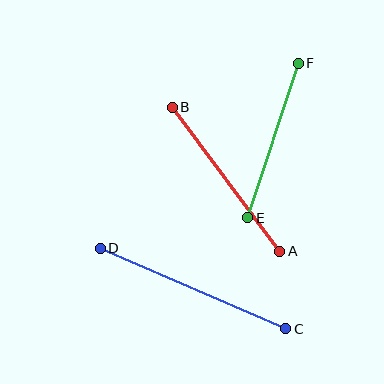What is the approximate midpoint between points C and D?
The midpoint is at approximately (193, 289) pixels.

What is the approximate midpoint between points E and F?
The midpoint is at approximately (273, 141) pixels.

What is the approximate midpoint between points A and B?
The midpoint is at approximately (226, 179) pixels.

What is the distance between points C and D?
The distance is approximately 203 pixels.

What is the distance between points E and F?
The distance is approximately 162 pixels.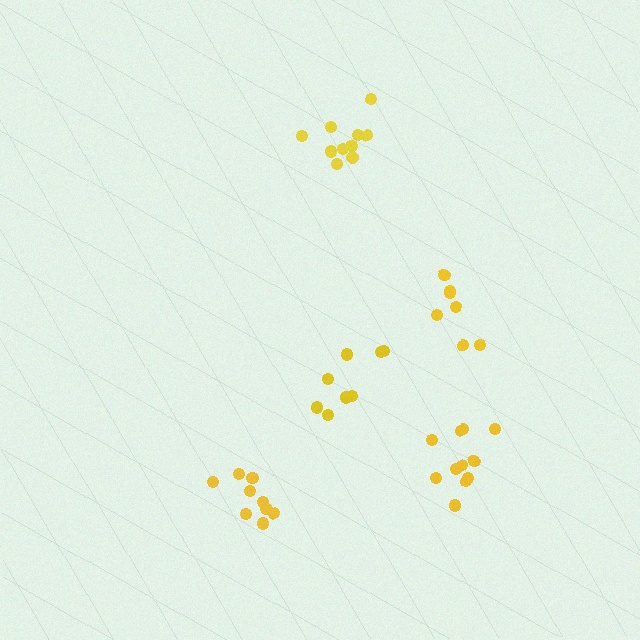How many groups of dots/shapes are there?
There are 5 groups.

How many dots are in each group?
Group 1: 8 dots, Group 2: 10 dots, Group 3: 11 dots, Group 4: 7 dots, Group 5: 9 dots (45 total).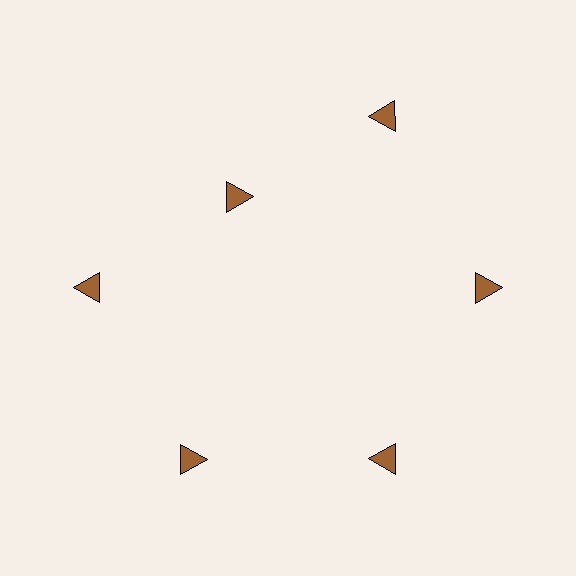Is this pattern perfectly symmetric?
No. The 6 brown triangles are arranged in a ring, but one element near the 11 o'clock position is pulled inward toward the center, breaking the 6-fold rotational symmetry.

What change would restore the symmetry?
The symmetry would be restored by moving it outward, back onto the ring so that all 6 triangles sit at equal angles and equal distance from the center.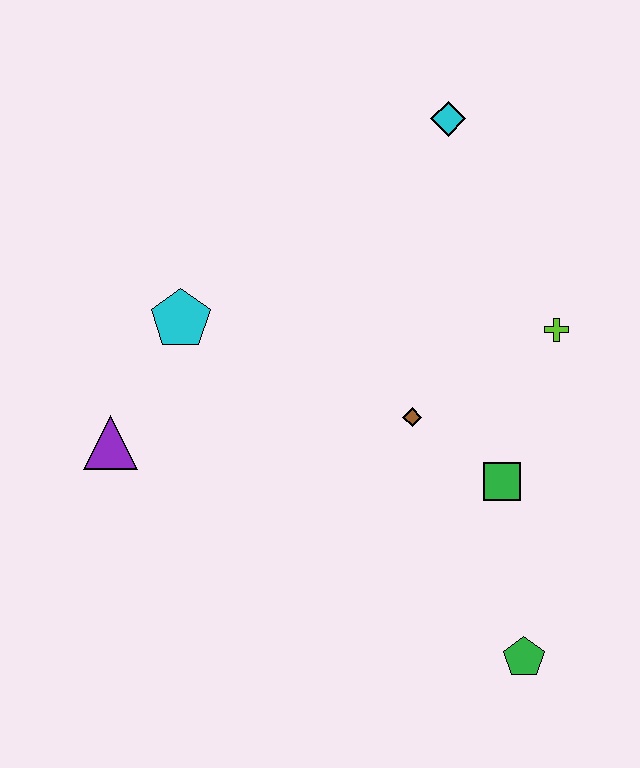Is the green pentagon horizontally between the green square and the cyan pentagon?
No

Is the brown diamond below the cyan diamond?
Yes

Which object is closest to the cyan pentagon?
The purple triangle is closest to the cyan pentagon.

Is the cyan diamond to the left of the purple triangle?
No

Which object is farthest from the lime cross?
The purple triangle is farthest from the lime cross.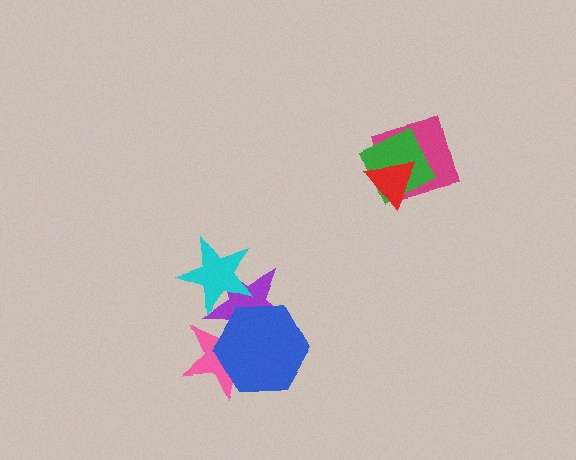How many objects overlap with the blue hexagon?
2 objects overlap with the blue hexagon.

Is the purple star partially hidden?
Yes, it is partially covered by another shape.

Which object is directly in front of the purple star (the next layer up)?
The pink star is directly in front of the purple star.